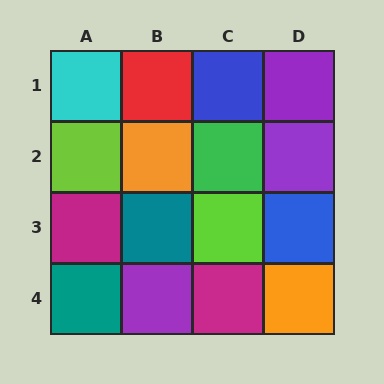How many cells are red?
1 cell is red.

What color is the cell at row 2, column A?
Lime.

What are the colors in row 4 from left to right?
Teal, purple, magenta, orange.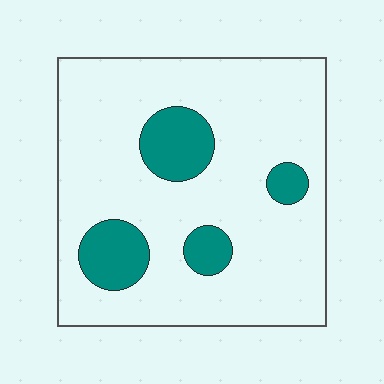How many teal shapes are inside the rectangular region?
4.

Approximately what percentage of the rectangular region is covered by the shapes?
Approximately 15%.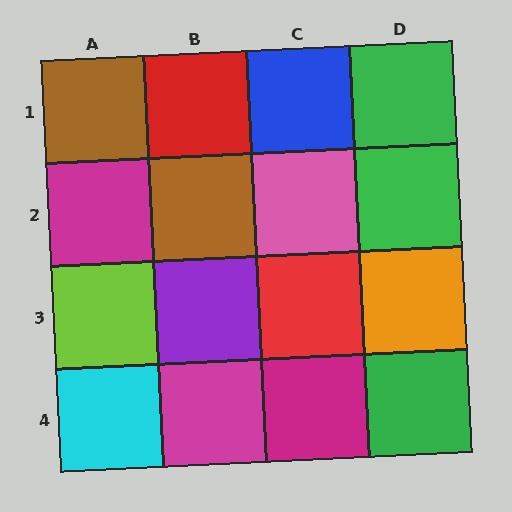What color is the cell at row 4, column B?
Magenta.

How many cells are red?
2 cells are red.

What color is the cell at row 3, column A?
Lime.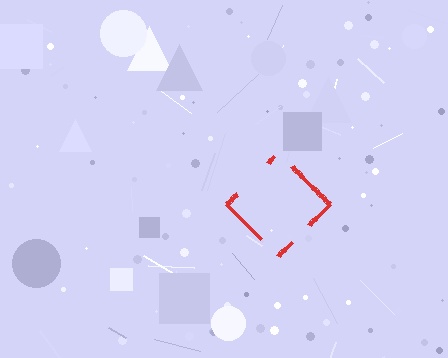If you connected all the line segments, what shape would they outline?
They would outline a diamond.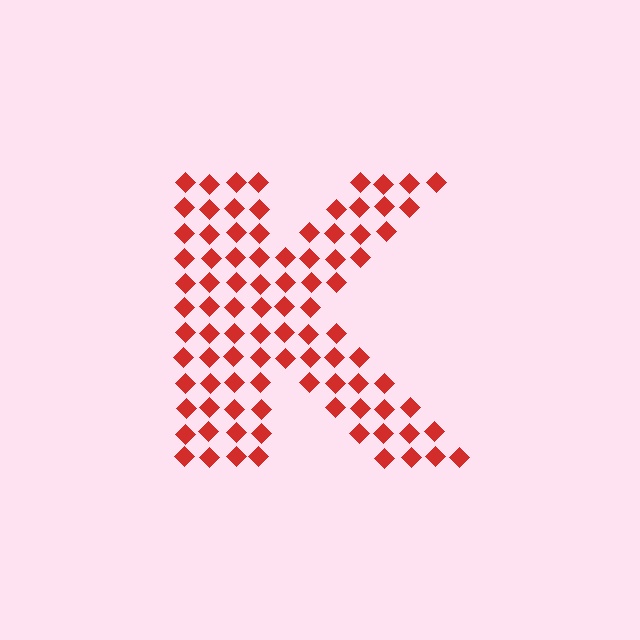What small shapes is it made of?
It is made of small diamonds.